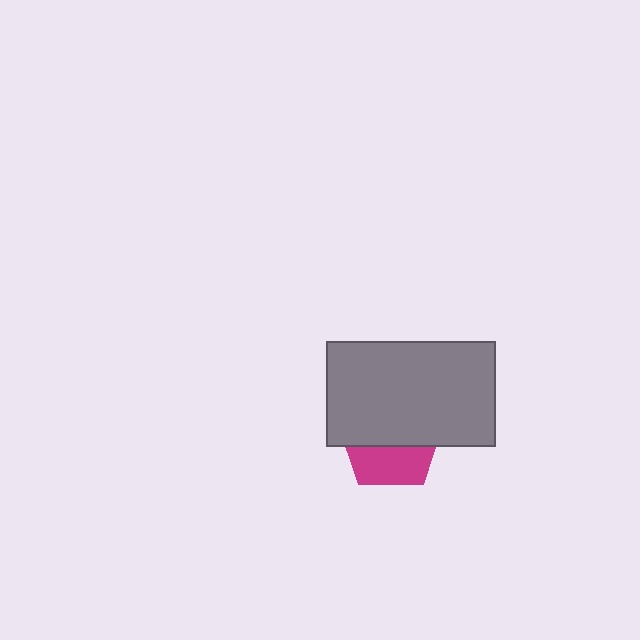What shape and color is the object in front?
The object in front is a gray rectangle.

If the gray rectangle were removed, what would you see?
You would see the complete magenta pentagon.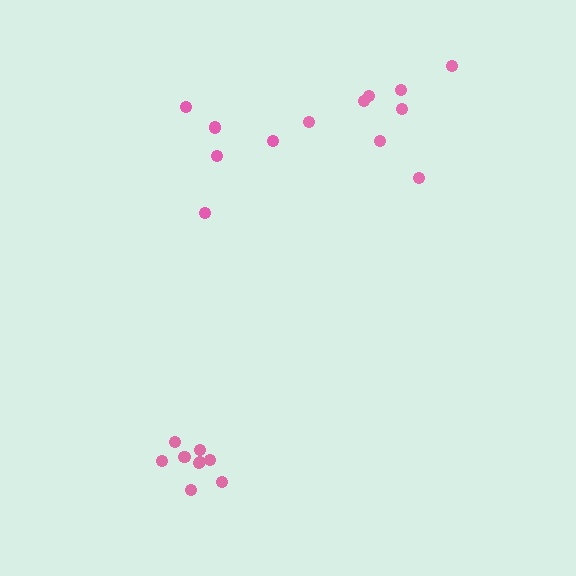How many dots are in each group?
Group 1: 8 dots, Group 2: 9 dots, Group 3: 5 dots (22 total).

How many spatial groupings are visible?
There are 3 spatial groupings.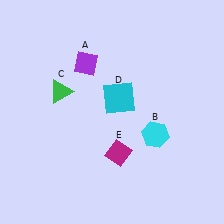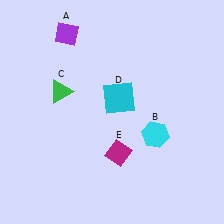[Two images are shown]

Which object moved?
The purple diamond (A) moved up.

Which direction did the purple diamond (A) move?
The purple diamond (A) moved up.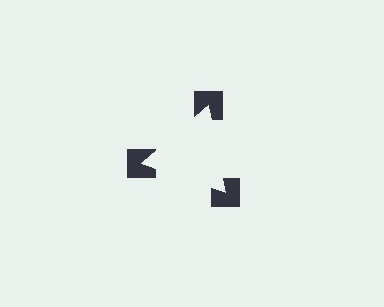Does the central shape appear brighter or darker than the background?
It typically appears slightly brighter than the background, even though no actual brightness change is drawn.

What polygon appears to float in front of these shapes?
An illusory triangle — its edges are inferred from the aligned wedge cuts in the notched squares, not physically drawn.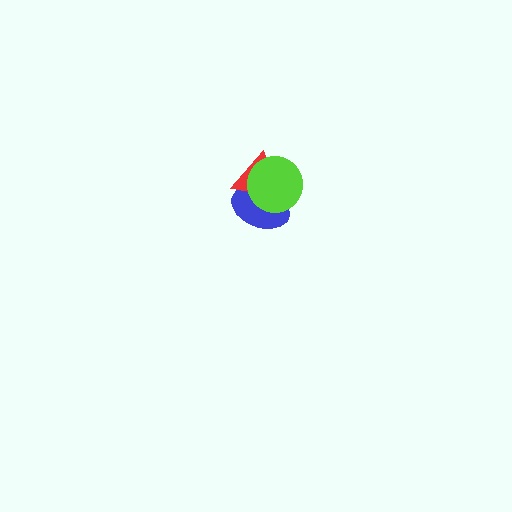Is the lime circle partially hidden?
No, no other shape covers it.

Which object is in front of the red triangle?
The lime circle is in front of the red triangle.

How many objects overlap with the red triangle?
2 objects overlap with the red triangle.